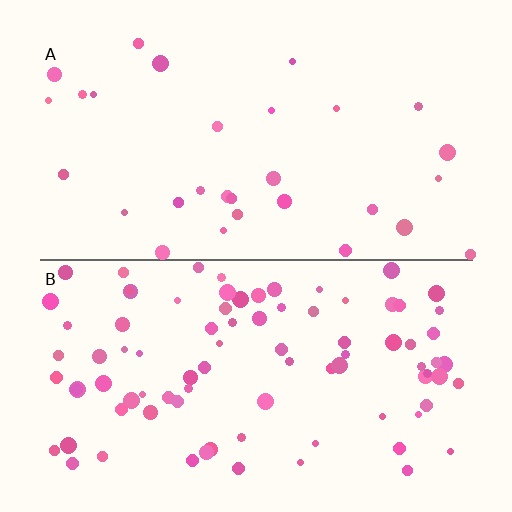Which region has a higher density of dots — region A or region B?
B (the bottom).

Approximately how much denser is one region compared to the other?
Approximately 2.9× — region B over region A.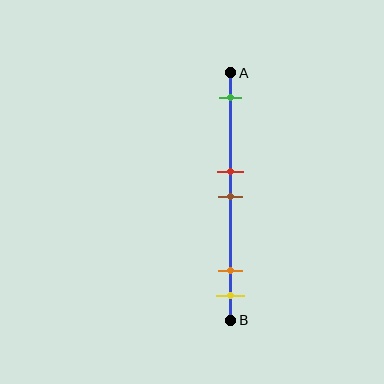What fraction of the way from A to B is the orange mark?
The orange mark is approximately 80% (0.8) of the way from A to B.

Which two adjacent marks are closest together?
The red and brown marks are the closest adjacent pair.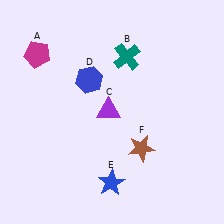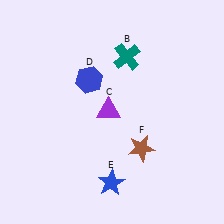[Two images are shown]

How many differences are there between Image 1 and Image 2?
There is 1 difference between the two images.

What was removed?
The magenta pentagon (A) was removed in Image 2.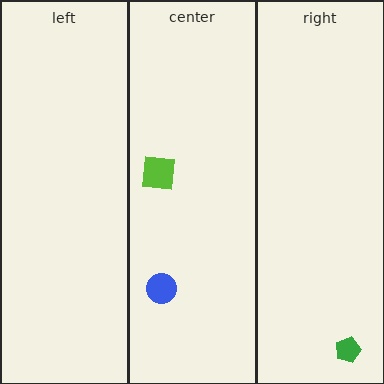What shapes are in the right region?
The green pentagon.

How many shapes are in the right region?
1.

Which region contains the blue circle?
The center region.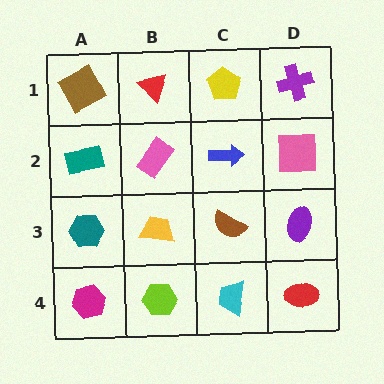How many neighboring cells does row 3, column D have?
3.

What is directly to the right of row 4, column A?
A lime hexagon.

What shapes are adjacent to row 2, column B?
A red triangle (row 1, column B), a yellow trapezoid (row 3, column B), a teal rectangle (row 2, column A), a blue arrow (row 2, column C).